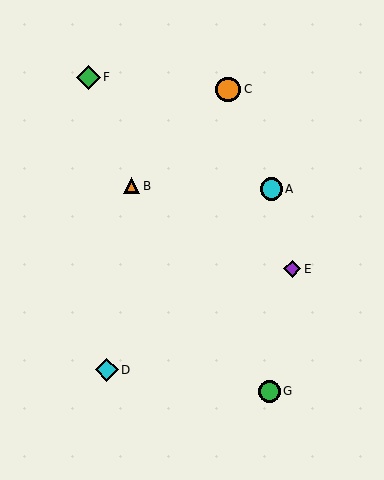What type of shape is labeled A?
Shape A is a cyan circle.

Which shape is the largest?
The orange circle (labeled C) is the largest.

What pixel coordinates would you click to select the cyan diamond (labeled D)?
Click at (107, 370) to select the cyan diamond D.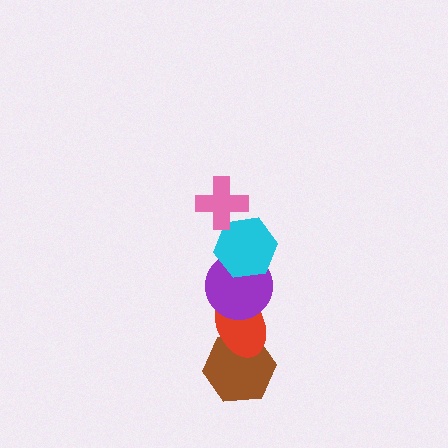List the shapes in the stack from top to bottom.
From top to bottom: the pink cross, the cyan hexagon, the purple circle, the red ellipse, the brown hexagon.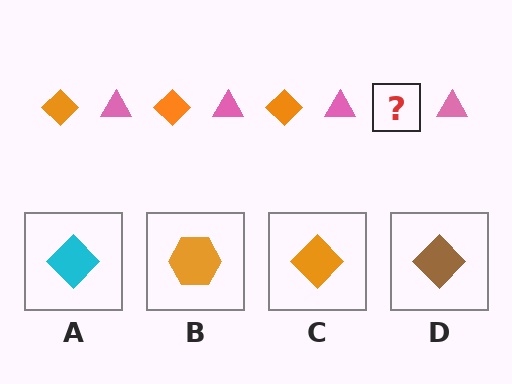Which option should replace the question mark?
Option C.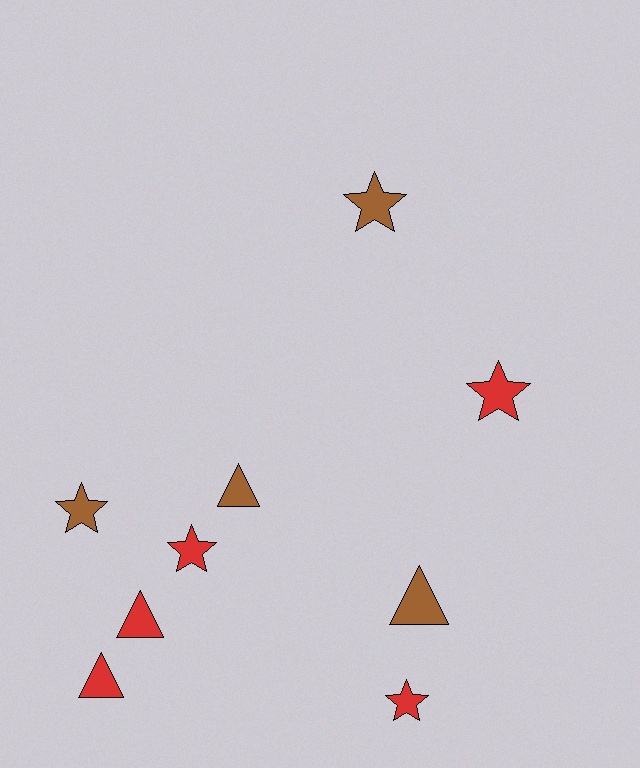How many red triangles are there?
There are 2 red triangles.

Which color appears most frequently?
Red, with 5 objects.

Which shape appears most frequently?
Star, with 5 objects.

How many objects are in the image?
There are 9 objects.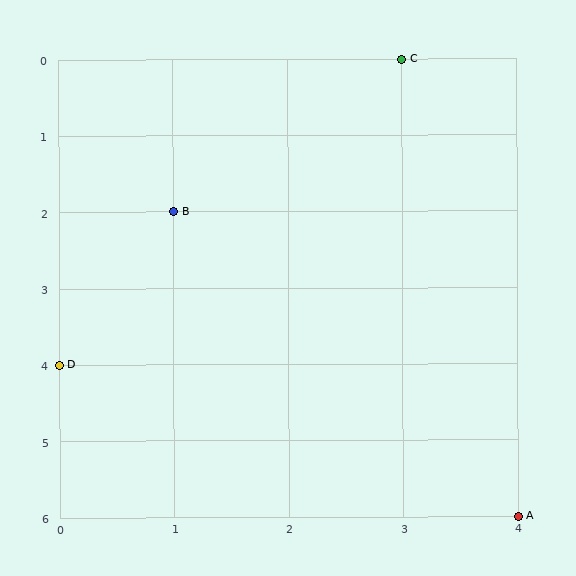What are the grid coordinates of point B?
Point B is at grid coordinates (1, 2).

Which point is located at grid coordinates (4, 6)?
Point A is at (4, 6).